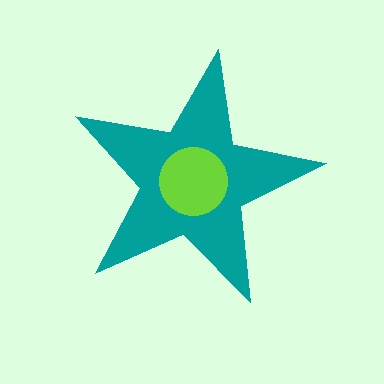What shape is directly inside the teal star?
The lime circle.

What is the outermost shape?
The teal star.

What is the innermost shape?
The lime circle.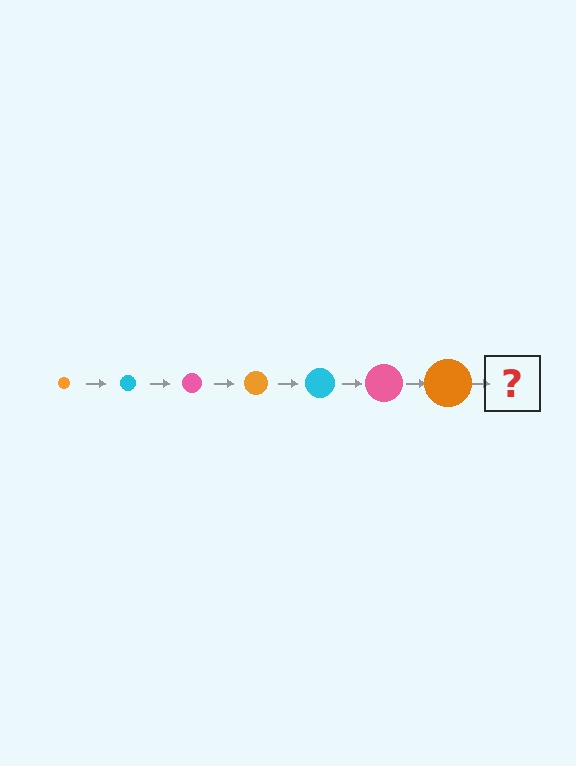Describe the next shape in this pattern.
It should be a cyan circle, larger than the previous one.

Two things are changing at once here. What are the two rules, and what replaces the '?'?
The two rules are that the circle grows larger each step and the color cycles through orange, cyan, and pink. The '?' should be a cyan circle, larger than the previous one.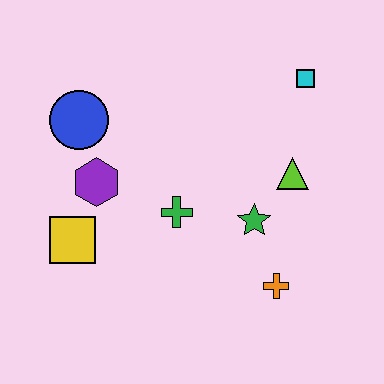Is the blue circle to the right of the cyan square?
No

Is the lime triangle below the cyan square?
Yes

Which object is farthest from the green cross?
The cyan square is farthest from the green cross.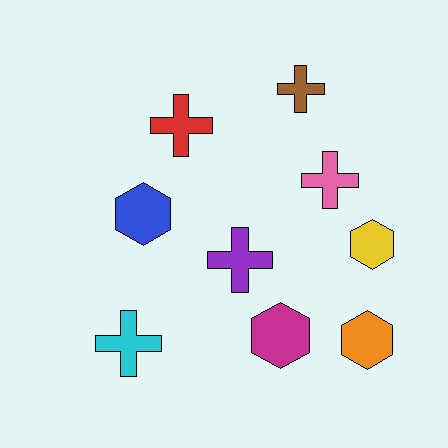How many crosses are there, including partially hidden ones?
There are 5 crosses.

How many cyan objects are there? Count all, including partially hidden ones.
There is 1 cyan object.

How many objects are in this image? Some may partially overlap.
There are 9 objects.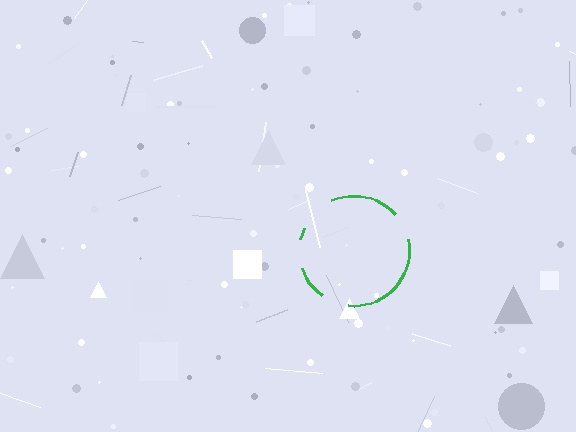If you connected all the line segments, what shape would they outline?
They would outline a circle.